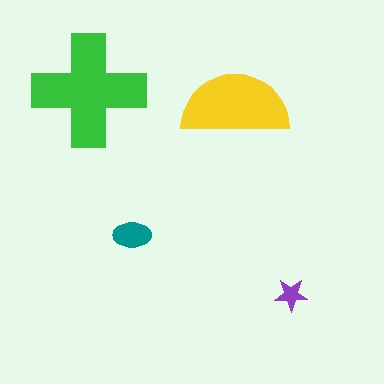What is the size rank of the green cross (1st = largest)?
1st.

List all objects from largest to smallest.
The green cross, the yellow semicircle, the teal ellipse, the purple star.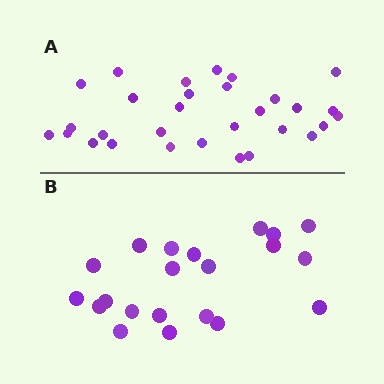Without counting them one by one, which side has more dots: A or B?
Region A (the top region) has more dots.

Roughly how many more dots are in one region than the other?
Region A has roughly 8 or so more dots than region B.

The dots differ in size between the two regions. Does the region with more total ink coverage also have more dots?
No. Region B has more total ink coverage because its dots are larger, but region A actually contains more individual dots. Total area can be misleading — the number of items is what matters here.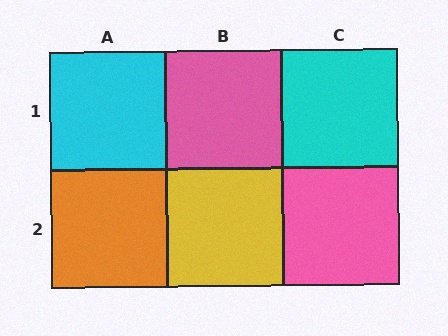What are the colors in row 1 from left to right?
Cyan, pink, cyan.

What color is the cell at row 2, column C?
Pink.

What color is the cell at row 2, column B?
Yellow.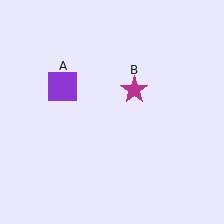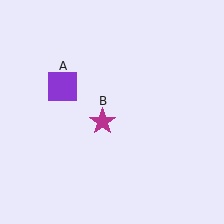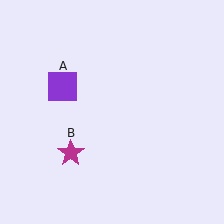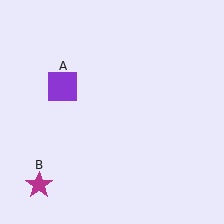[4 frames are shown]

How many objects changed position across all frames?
1 object changed position: magenta star (object B).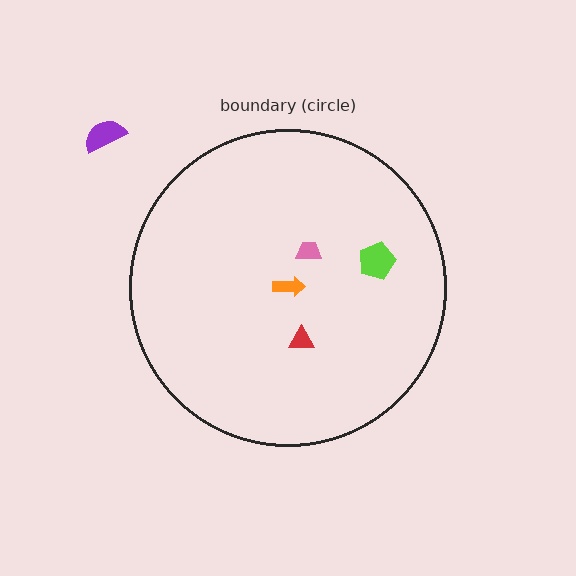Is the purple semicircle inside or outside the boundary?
Outside.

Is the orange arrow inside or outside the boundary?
Inside.